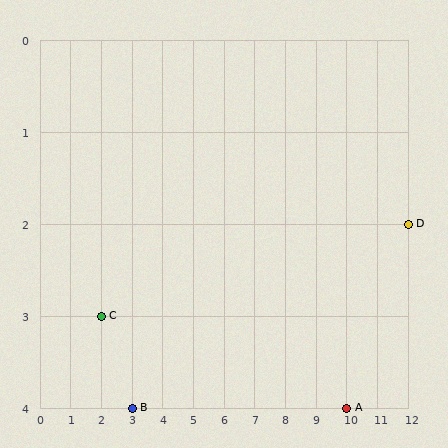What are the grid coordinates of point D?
Point D is at grid coordinates (12, 2).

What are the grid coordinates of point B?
Point B is at grid coordinates (3, 4).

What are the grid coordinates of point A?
Point A is at grid coordinates (10, 4).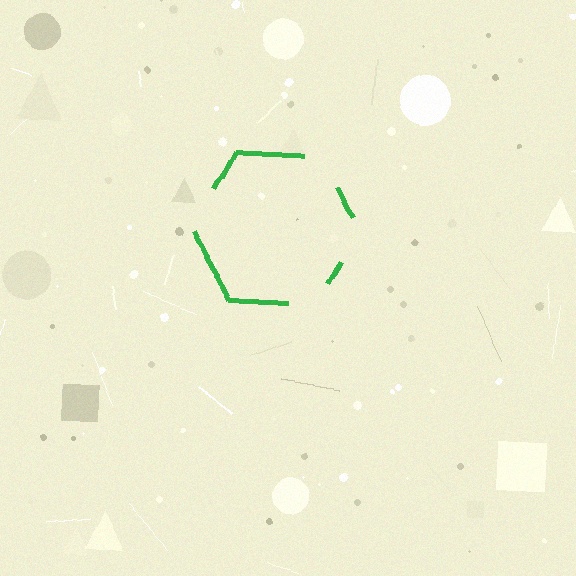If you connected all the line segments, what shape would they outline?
They would outline a hexagon.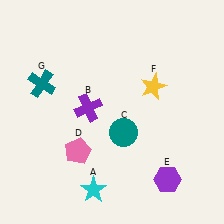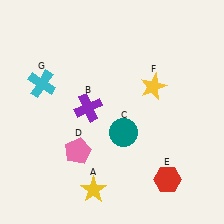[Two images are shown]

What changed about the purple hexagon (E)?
In Image 1, E is purple. In Image 2, it changed to red.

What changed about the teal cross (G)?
In Image 1, G is teal. In Image 2, it changed to cyan.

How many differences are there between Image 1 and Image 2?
There are 3 differences between the two images.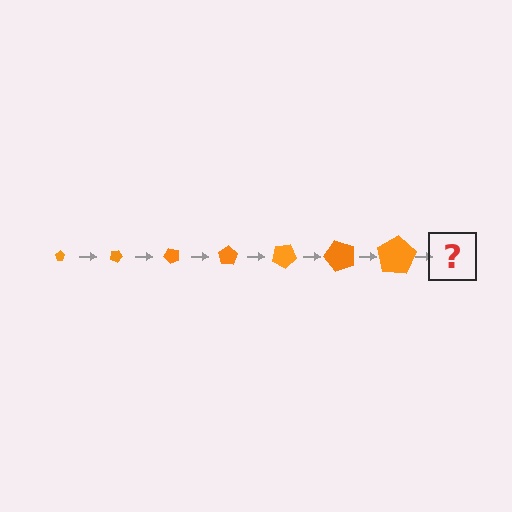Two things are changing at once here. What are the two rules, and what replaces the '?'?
The two rules are that the pentagon grows larger each step and it rotates 25 degrees each step. The '?' should be a pentagon, larger than the previous one and rotated 175 degrees from the start.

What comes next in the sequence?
The next element should be a pentagon, larger than the previous one and rotated 175 degrees from the start.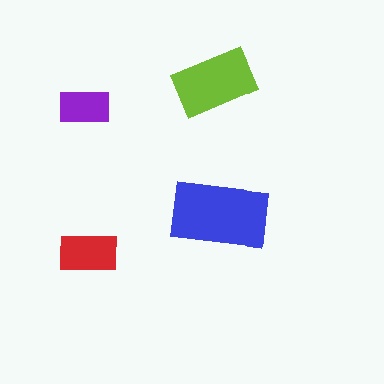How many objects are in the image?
There are 4 objects in the image.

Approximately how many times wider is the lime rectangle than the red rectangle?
About 1.5 times wider.